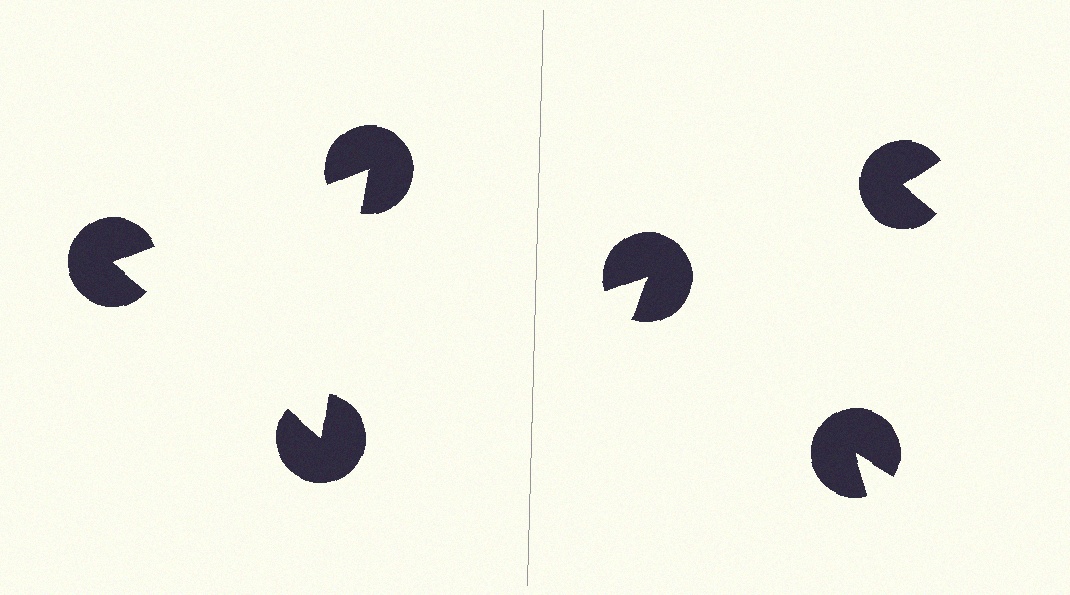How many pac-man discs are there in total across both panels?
6 — 3 on each side.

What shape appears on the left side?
An illusory triangle.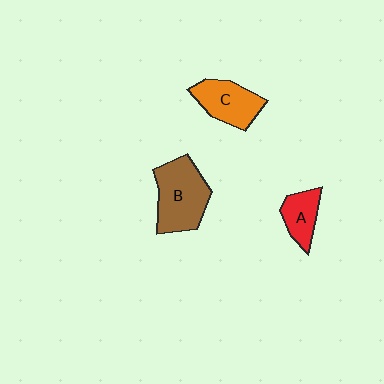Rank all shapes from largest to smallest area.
From largest to smallest: B (brown), C (orange), A (red).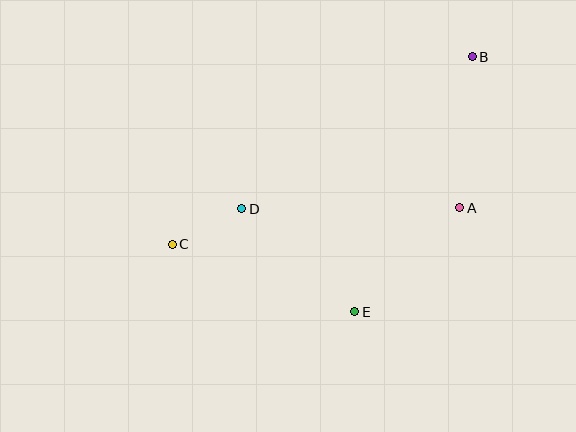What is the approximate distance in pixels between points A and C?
The distance between A and C is approximately 290 pixels.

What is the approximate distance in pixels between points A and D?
The distance between A and D is approximately 218 pixels.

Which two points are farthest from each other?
Points B and C are farthest from each other.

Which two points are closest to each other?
Points C and D are closest to each other.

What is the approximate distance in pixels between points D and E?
The distance between D and E is approximately 153 pixels.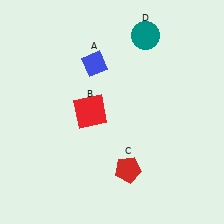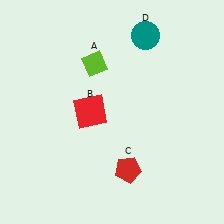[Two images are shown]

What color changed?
The diamond (A) changed from blue in Image 1 to lime in Image 2.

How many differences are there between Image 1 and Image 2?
There is 1 difference between the two images.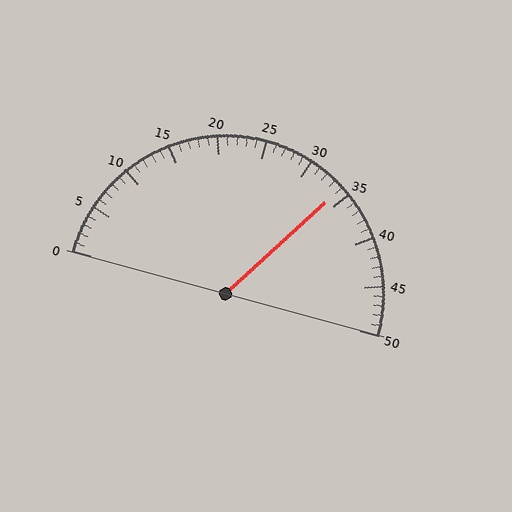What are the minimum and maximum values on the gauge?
The gauge ranges from 0 to 50.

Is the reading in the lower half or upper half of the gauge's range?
The reading is in the upper half of the range (0 to 50).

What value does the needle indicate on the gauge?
The needle indicates approximately 34.